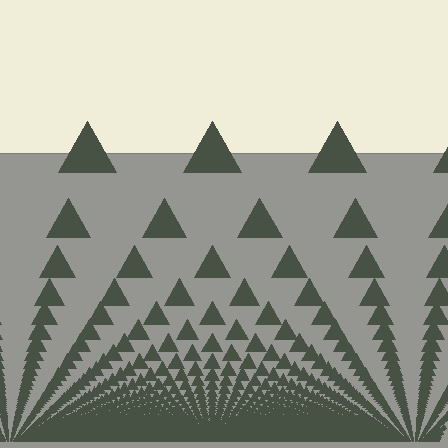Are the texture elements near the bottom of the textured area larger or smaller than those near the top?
Smaller. The gradient is inverted — elements near the bottom are smaller and denser.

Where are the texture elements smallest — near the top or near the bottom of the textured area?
Near the bottom.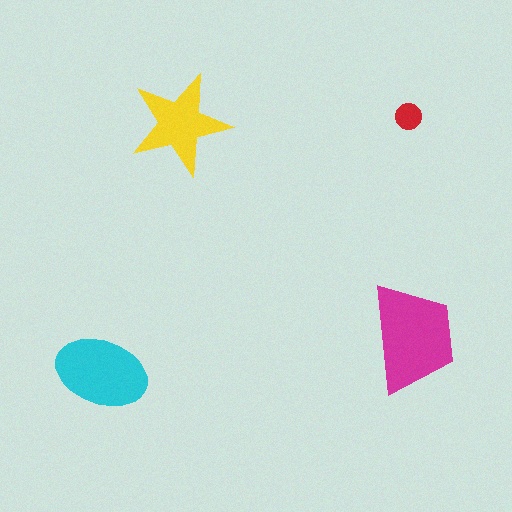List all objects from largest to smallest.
The magenta trapezoid, the cyan ellipse, the yellow star, the red circle.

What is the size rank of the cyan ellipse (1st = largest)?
2nd.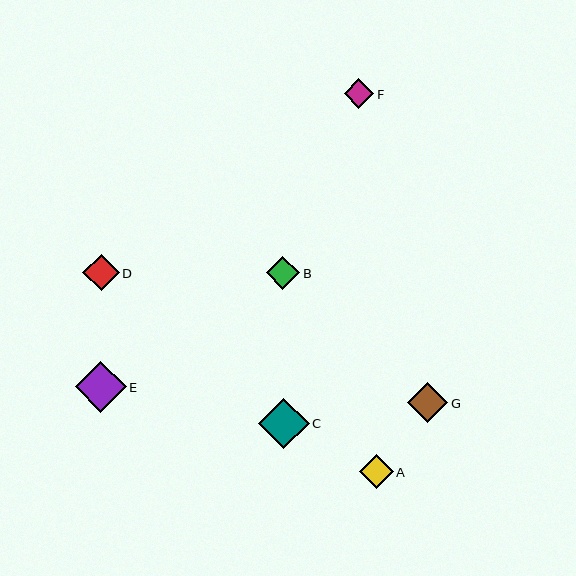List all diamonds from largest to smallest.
From largest to smallest: C, E, G, D, A, B, F.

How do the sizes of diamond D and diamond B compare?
Diamond D and diamond B are approximately the same size.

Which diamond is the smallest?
Diamond F is the smallest with a size of approximately 29 pixels.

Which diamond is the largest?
Diamond C is the largest with a size of approximately 51 pixels.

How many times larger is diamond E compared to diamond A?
Diamond E is approximately 1.5 times the size of diamond A.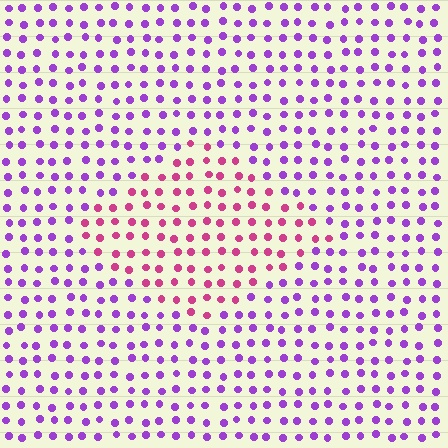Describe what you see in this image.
The image is filled with small purple elements in a uniform arrangement. A diamond-shaped region is visible where the elements are tinted to a slightly different hue, forming a subtle color boundary.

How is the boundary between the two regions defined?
The boundary is defined purely by a slight shift in hue (about 49 degrees). Spacing, size, and orientation are identical on both sides.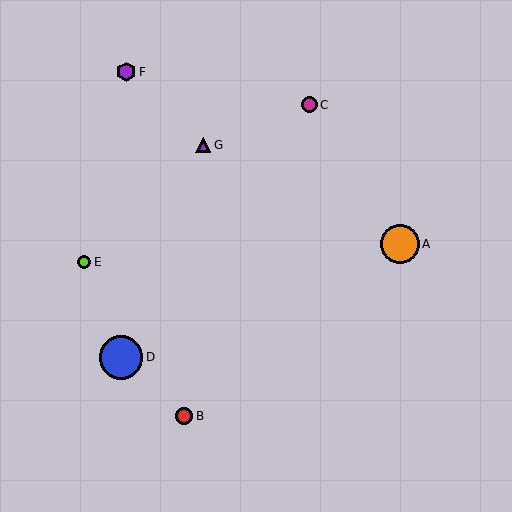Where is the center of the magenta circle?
The center of the magenta circle is at (309, 105).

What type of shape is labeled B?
Shape B is a red circle.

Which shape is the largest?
The blue circle (labeled D) is the largest.